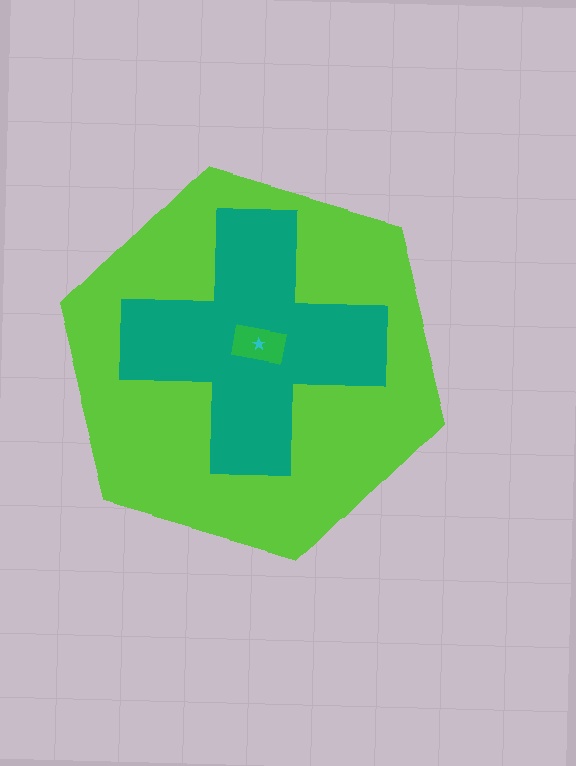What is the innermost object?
The cyan star.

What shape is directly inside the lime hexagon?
The teal cross.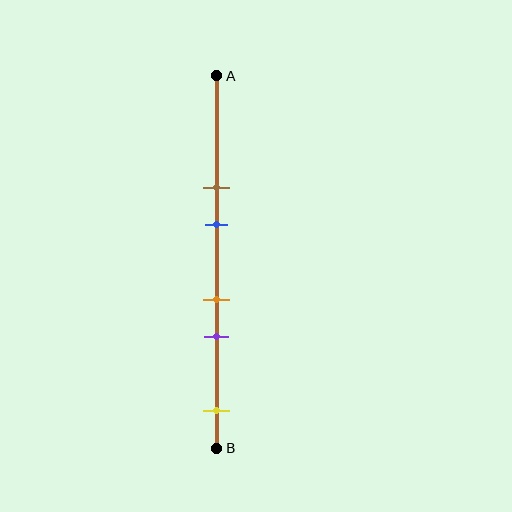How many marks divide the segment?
There are 5 marks dividing the segment.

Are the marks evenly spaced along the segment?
No, the marks are not evenly spaced.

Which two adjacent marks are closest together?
The orange and purple marks are the closest adjacent pair.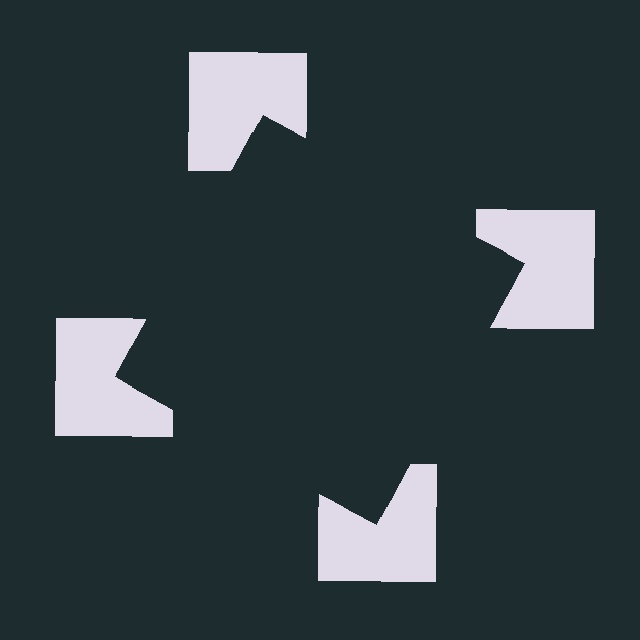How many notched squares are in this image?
There are 4 — one at each vertex of the illusory square.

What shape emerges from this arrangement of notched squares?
An illusory square — its edges are inferred from the aligned wedge cuts in the notched squares, not physically drawn.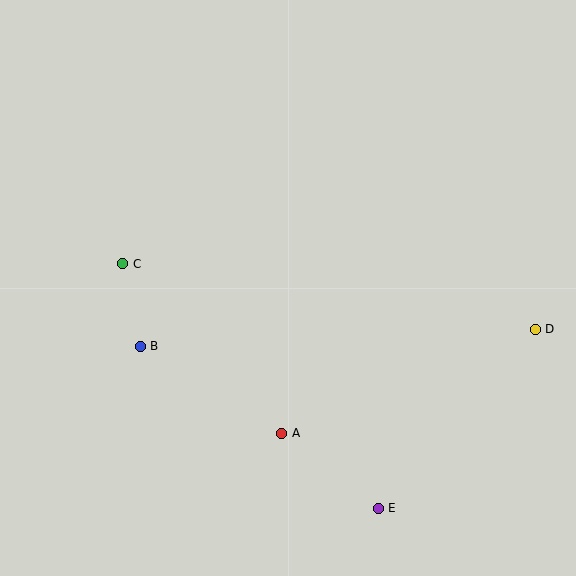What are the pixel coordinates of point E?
Point E is at (378, 508).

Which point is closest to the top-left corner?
Point C is closest to the top-left corner.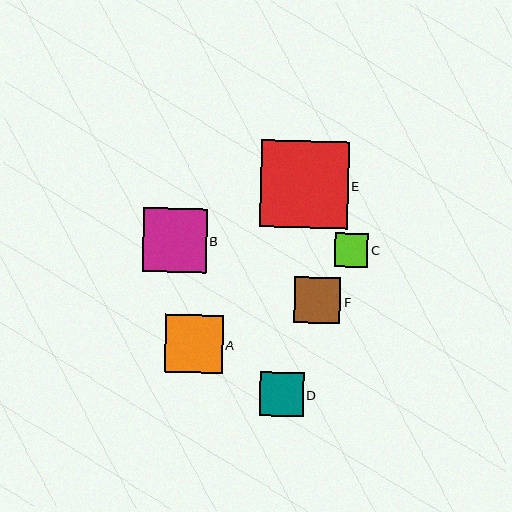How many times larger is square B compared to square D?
Square B is approximately 1.5 times the size of square D.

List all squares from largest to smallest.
From largest to smallest: E, B, A, F, D, C.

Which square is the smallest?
Square C is the smallest with a size of approximately 33 pixels.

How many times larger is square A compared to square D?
Square A is approximately 1.3 times the size of square D.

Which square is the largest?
Square E is the largest with a size of approximately 88 pixels.